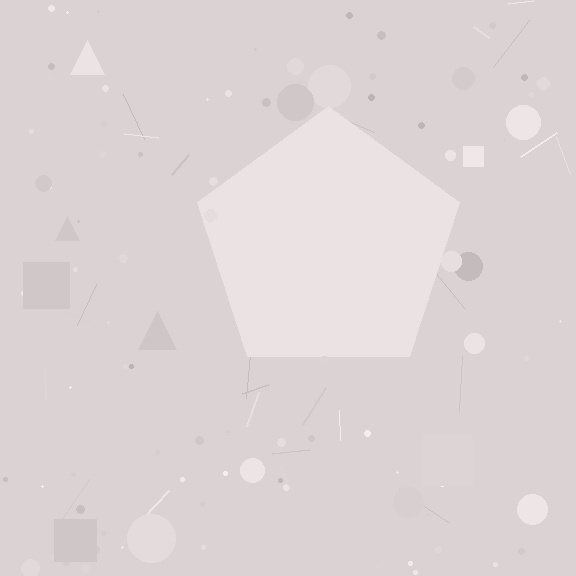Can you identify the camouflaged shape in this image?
The camouflaged shape is a pentagon.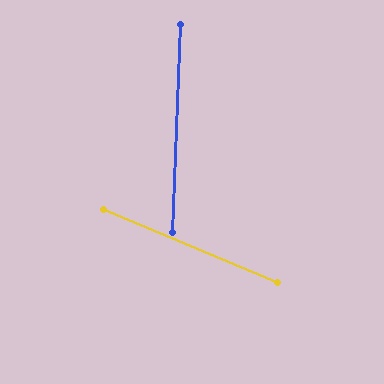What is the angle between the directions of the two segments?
Approximately 70 degrees.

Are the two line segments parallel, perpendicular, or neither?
Neither parallel nor perpendicular — they differ by about 70°.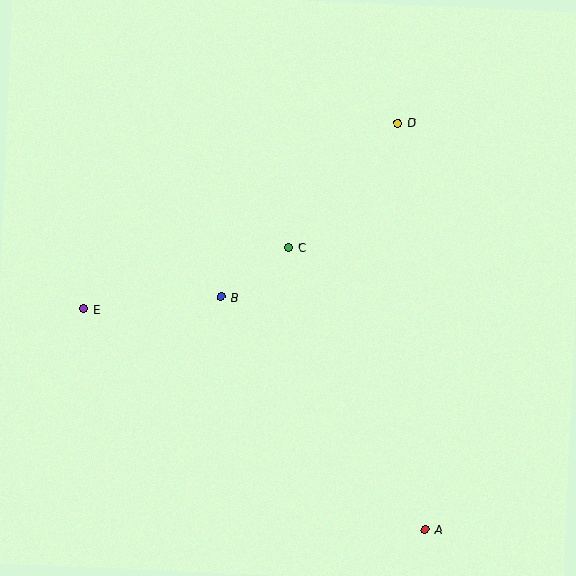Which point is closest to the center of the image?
Point C at (288, 247) is closest to the center.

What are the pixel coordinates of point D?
Point D is at (398, 123).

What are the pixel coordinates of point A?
Point A is at (425, 530).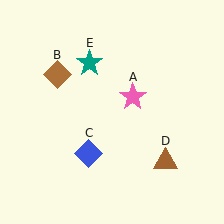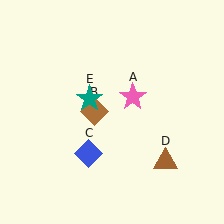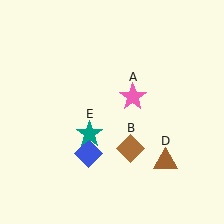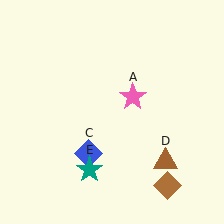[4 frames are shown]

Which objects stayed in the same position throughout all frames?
Pink star (object A) and blue diamond (object C) and brown triangle (object D) remained stationary.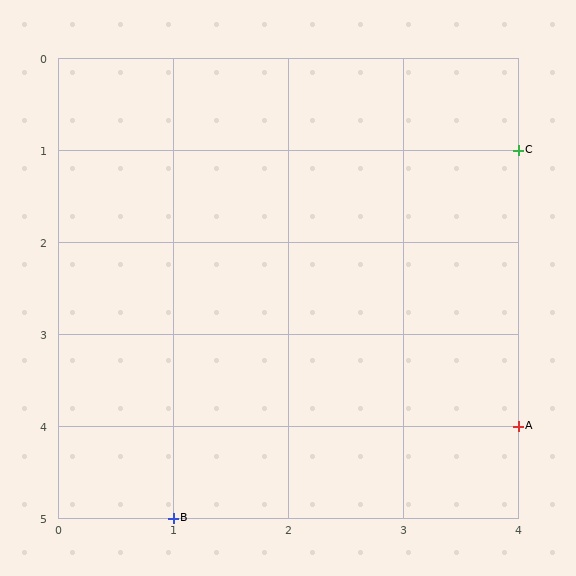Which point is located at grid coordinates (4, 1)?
Point C is at (4, 1).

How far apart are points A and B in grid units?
Points A and B are 3 columns and 1 row apart (about 3.2 grid units diagonally).